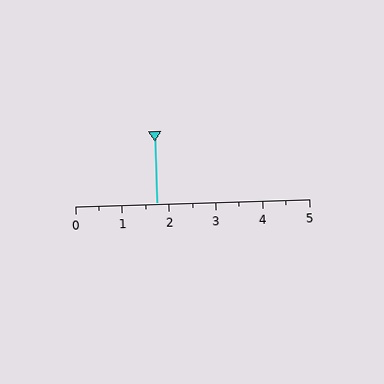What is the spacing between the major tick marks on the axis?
The major ticks are spaced 1 apart.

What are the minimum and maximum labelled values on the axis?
The axis runs from 0 to 5.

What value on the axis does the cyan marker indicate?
The marker indicates approximately 1.8.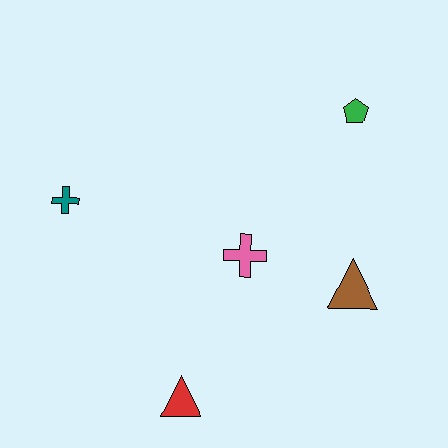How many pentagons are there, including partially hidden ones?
There is 1 pentagon.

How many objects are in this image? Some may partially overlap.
There are 5 objects.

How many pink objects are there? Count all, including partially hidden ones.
There is 1 pink object.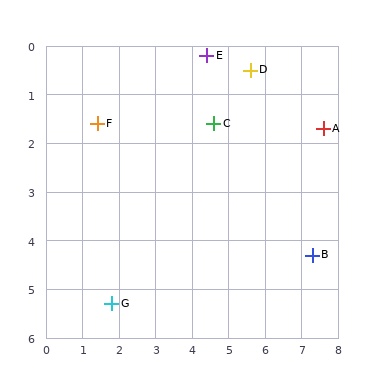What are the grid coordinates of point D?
Point D is at approximately (5.6, 0.5).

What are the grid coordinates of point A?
Point A is at approximately (7.6, 1.7).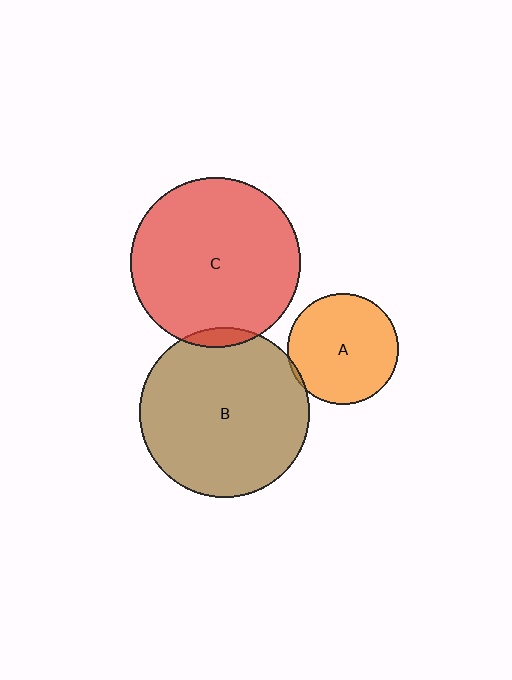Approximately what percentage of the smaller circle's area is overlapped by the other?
Approximately 5%.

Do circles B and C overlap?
Yes.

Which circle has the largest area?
Circle C (red).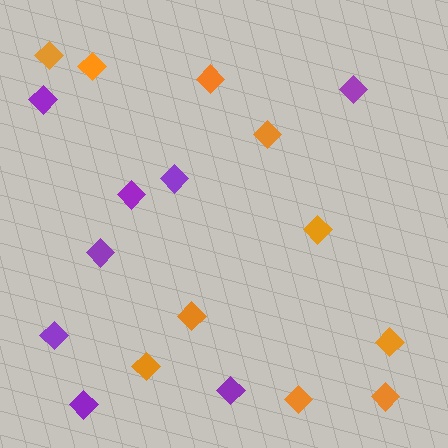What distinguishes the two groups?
There are 2 groups: one group of orange diamonds (10) and one group of purple diamonds (8).